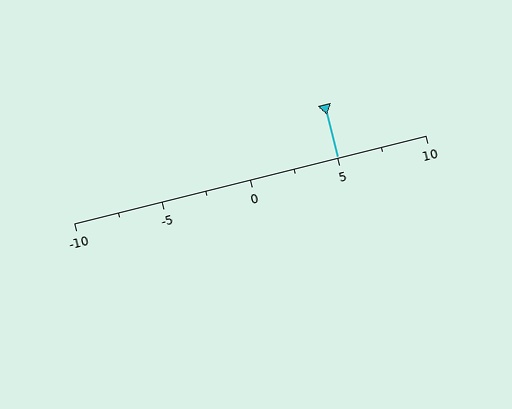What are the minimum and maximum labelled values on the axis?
The axis runs from -10 to 10.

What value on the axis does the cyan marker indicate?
The marker indicates approximately 5.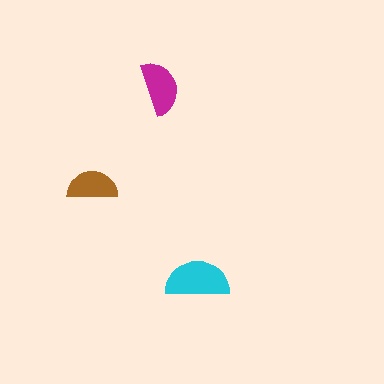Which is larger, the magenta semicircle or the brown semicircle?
The magenta one.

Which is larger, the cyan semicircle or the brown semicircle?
The cyan one.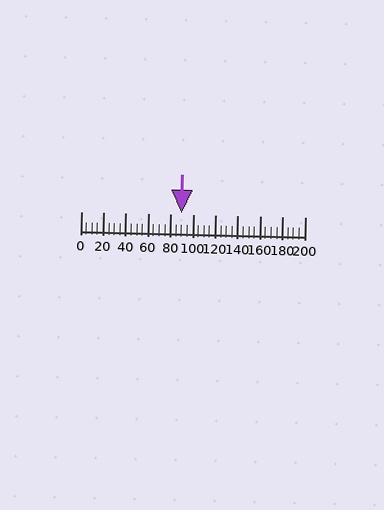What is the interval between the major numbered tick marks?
The major tick marks are spaced 20 units apart.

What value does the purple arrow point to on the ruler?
The purple arrow points to approximately 90.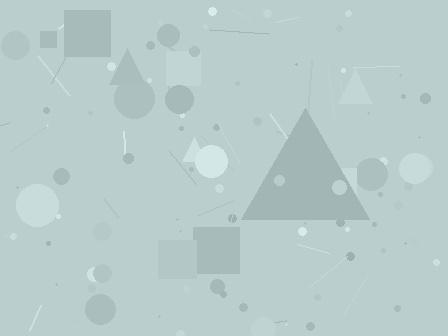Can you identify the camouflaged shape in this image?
The camouflaged shape is a triangle.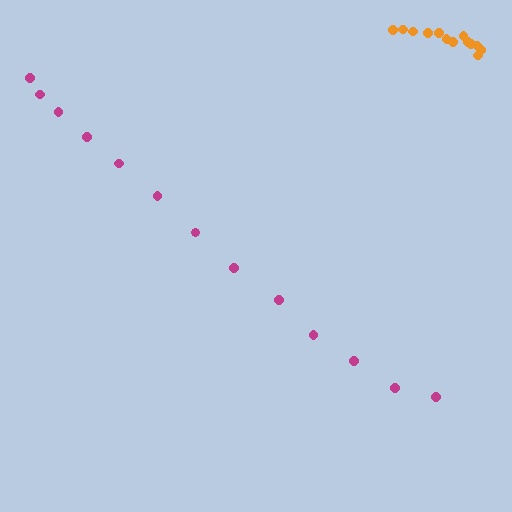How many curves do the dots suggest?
There are 2 distinct paths.